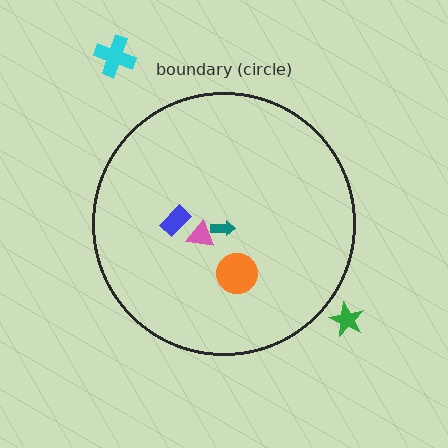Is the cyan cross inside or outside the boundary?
Outside.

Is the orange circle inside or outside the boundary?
Inside.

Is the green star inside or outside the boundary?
Outside.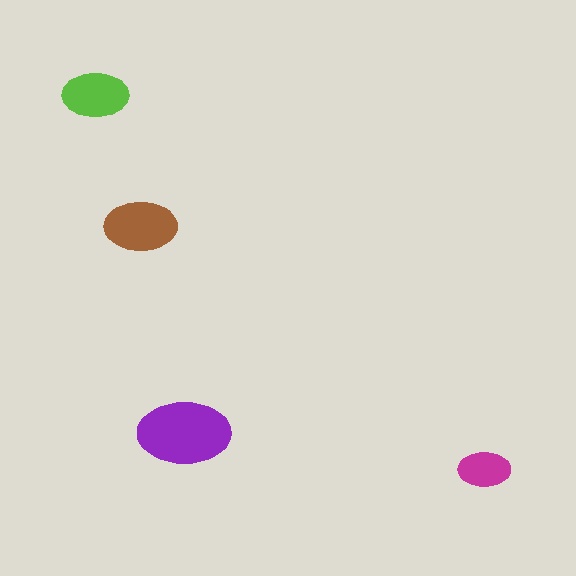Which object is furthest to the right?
The magenta ellipse is rightmost.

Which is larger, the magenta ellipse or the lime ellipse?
The lime one.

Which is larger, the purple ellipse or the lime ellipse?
The purple one.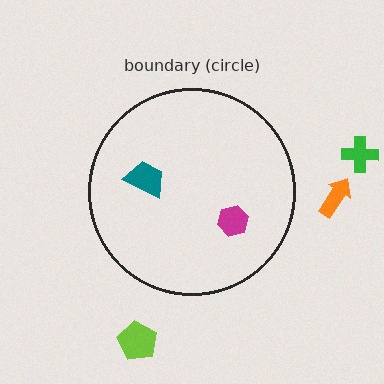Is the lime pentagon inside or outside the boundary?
Outside.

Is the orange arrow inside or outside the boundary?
Outside.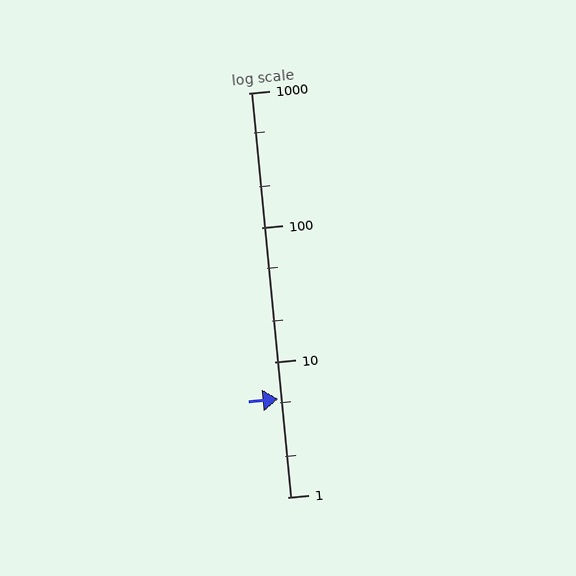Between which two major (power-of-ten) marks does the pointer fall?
The pointer is between 1 and 10.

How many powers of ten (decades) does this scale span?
The scale spans 3 decades, from 1 to 1000.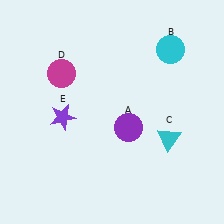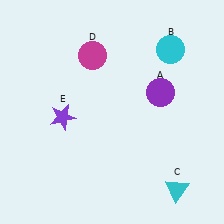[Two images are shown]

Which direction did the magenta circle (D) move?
The magenta circle (D) moved right.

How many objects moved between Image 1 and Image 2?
3 objects moved between the two images.